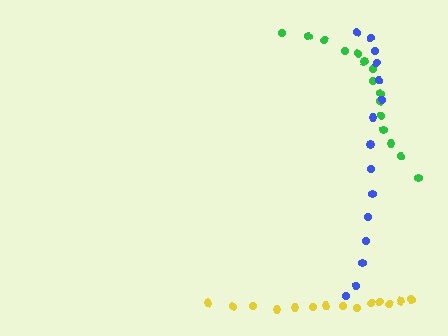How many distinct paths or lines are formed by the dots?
There are 3 distinct paths.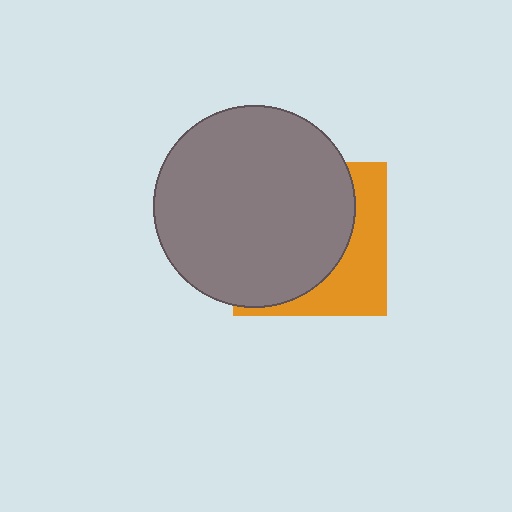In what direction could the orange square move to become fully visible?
The orange square could move right. That would shift it out from behind the gray circle entirely.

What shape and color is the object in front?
The object in front is a gray circle.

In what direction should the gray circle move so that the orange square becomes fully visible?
The gray circle should move left. That is the shortest direction to clear the overlap and leave the orange square fully visible.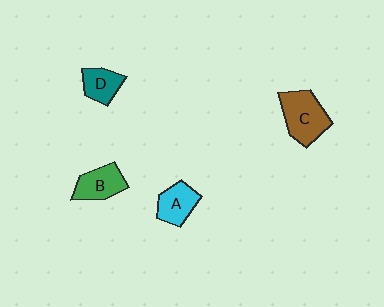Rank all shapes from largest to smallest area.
From largest to smallest: C (brown), B (green), A (cyan), D (teal).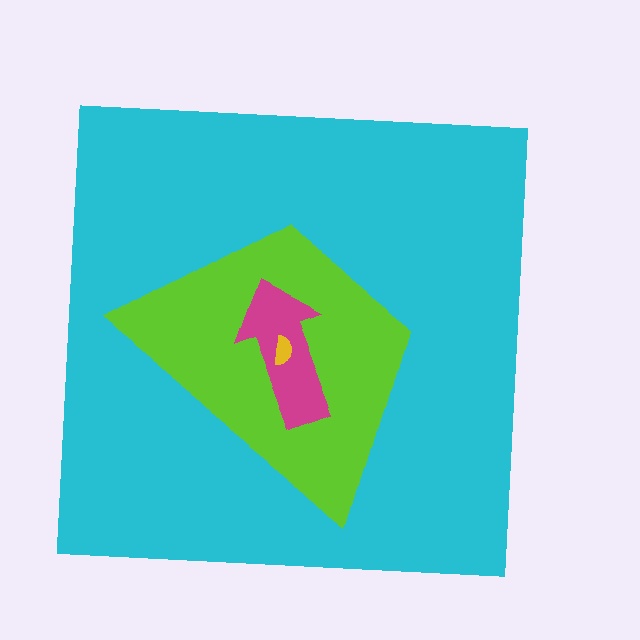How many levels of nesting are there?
4.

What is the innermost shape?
The yellow semicircle.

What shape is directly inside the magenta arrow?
The yellow semicircle.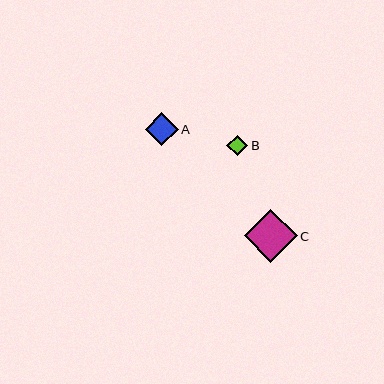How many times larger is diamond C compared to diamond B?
Diamond C is approximately 2.6 times the size of diamond B.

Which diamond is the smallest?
Diamond B is the smallest with a size of approximately 21 pixels.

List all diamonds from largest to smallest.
From largest to smallest: C, A, B.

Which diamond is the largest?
Diamond C is the largest with a size of approximately 53 pixels.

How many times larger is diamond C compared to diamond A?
Diamond C is approximately 1.6 times the size of diamond A.